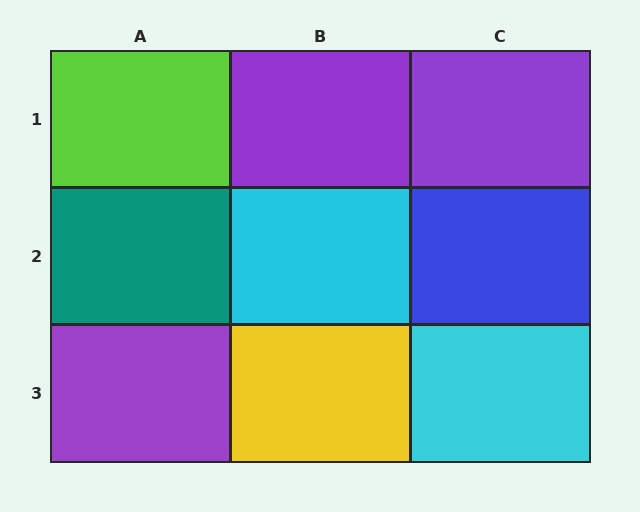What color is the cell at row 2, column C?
Blue.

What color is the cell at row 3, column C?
Cyan.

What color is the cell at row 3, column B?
Yellow.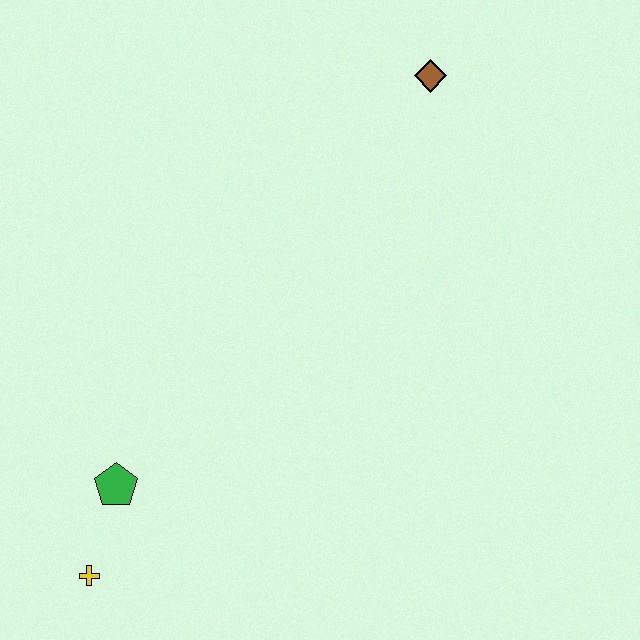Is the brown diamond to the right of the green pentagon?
Yes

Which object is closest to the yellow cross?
The green pentagon is closest to the yellow cross.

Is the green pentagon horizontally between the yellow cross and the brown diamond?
Yes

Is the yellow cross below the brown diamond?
Yes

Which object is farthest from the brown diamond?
The yellow cross is farthest from the brown diamond.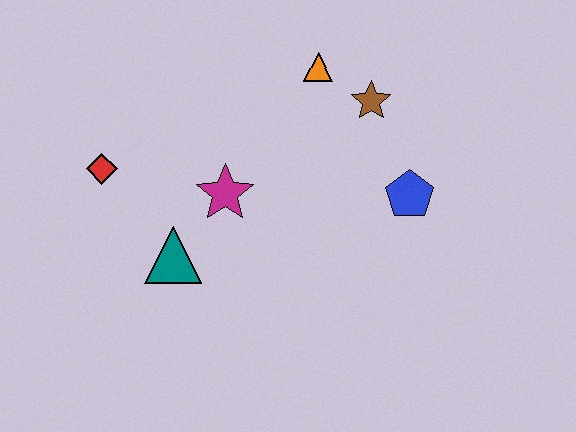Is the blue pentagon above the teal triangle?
Yes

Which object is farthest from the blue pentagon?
The red diamond is farthest from the blue pentagon.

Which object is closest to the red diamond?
The teal triangle is closest to the red diamond.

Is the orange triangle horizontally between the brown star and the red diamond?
Yes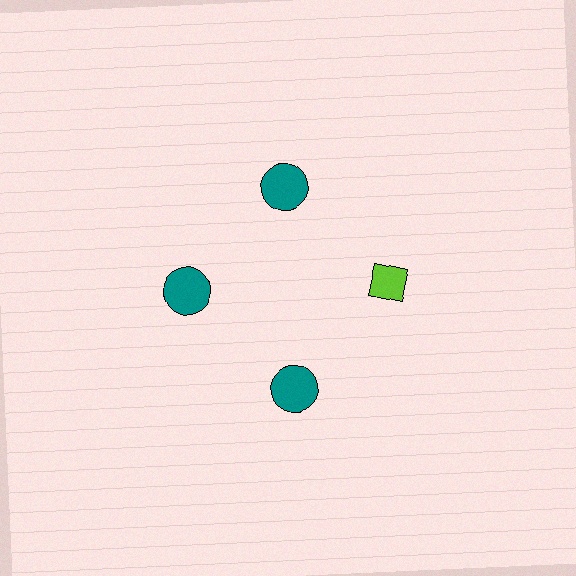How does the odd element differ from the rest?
It differs in both color (lime instead of teal) and shape (diamond instead of circle).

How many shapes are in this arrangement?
There are 4 shapes arranged in a ring pattern.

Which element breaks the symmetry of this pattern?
The lime diamond at roughly the 3 o'clock position breaks the symmetry. All other shapes are teal circles.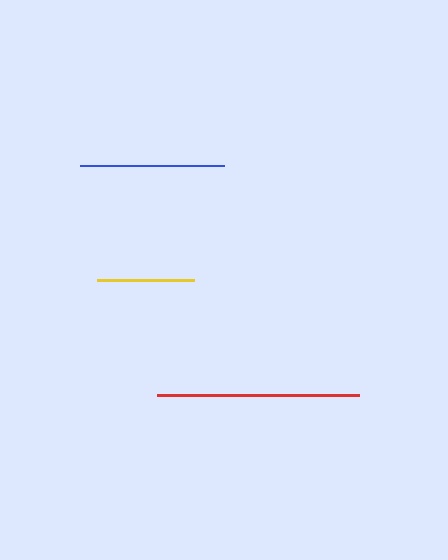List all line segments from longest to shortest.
From longest to shortest: red, blue, yellow.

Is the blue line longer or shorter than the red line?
The red line is longer than the blue line.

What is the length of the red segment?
The red segment is approximately 202 pixels long.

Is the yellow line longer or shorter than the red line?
The red line is longer than the yellow line.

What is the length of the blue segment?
The blue segment is approximately 144 pixels long.